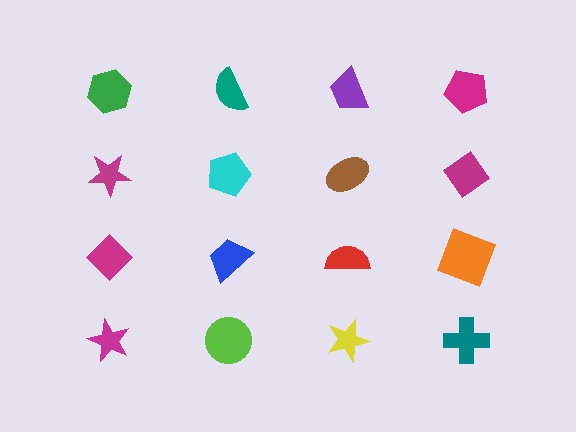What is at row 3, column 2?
A blue trapezoid.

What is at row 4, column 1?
A magenta star.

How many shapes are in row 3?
4 shapes.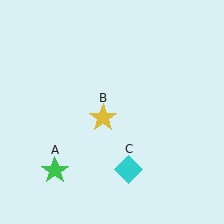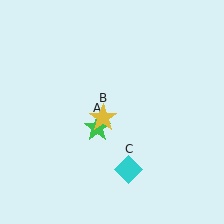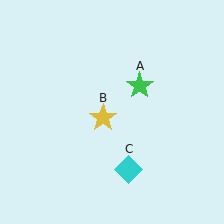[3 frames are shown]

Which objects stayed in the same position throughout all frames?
Yellow star (object B) and cyan diamond (object C) remained stationary.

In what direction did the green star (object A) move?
The green star (object A) moved up and to the right.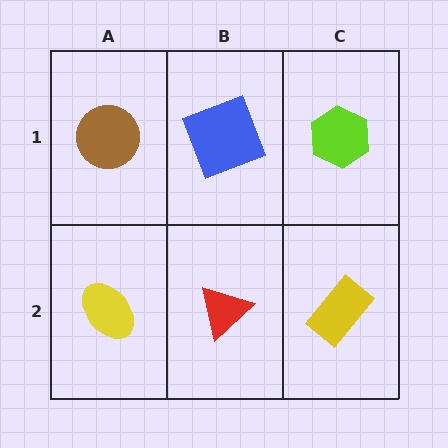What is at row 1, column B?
A blue square.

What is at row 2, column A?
A yellow ellipse.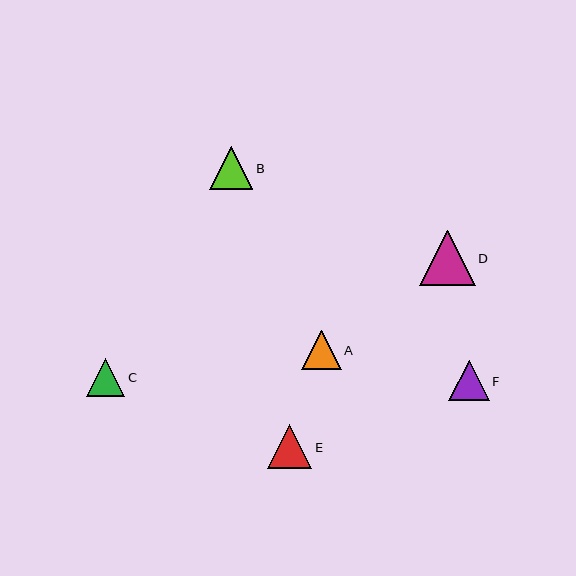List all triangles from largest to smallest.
From largest to smallest: D, E, B, F, A, C.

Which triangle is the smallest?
Triangle C is the smallest with a size of approximately 38 pixels.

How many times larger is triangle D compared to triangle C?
Triangle D is approximately 1.5 times the size of triangle C.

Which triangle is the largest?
Triangle D is the largest with a size of approximately 55 pixels.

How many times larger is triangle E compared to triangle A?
Triangle E is approximately 1.1 times the size of triangle A.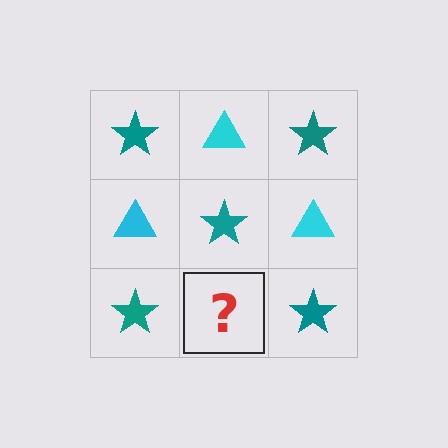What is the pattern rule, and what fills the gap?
The rule is that it alternates teal star and cyan triangle in a checkerboard pattern. The gap should be filled with a cyan triangle.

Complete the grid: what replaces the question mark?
The question mark should be replaced with a cyan triangle.